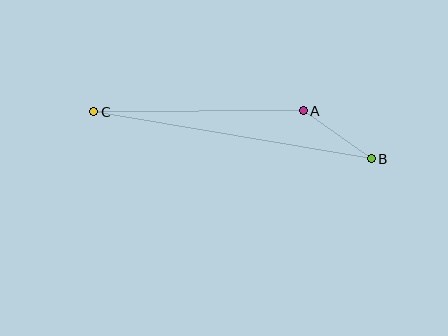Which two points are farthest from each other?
Points B and C are farthest from each other.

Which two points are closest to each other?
Points A and B are closest to each other.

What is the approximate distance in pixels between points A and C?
The distance between A and C is approximately 209 pixels.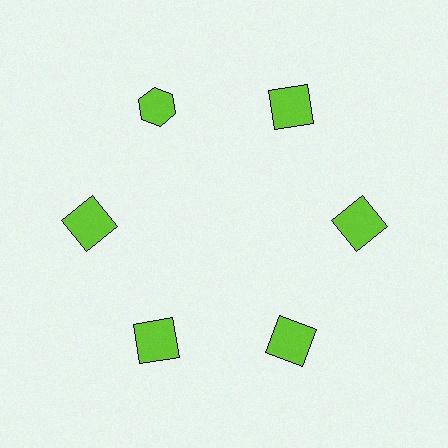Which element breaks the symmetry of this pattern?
The lime hexagon at roughly the 11 o'clock position breaks the symmetry. All other shapes are lime squares.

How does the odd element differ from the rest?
It has a different shape: hexagon instead of square.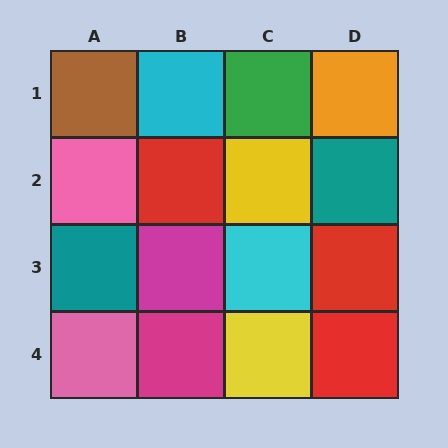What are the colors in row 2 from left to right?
Pink, red, yellow, teal.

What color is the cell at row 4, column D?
Red.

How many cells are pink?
2 cells are pink.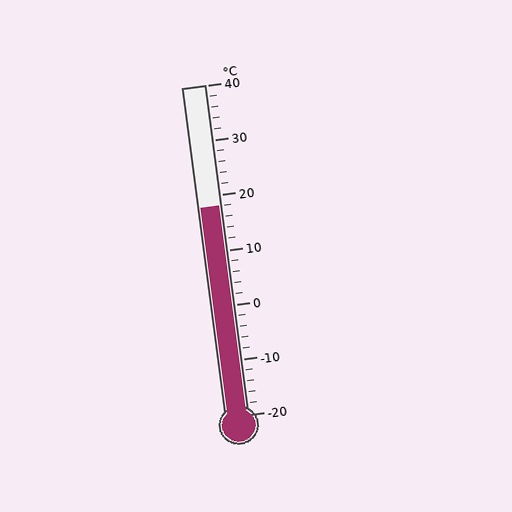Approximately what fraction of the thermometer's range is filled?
The thermometer is filled to approximately 65% of its range.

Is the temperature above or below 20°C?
The temperature is below 20°C.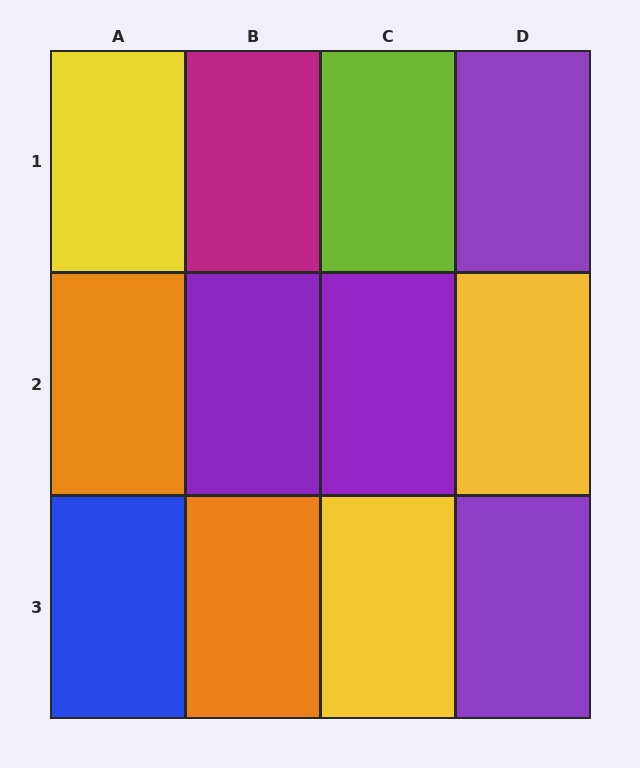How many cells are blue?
1 cell is blue.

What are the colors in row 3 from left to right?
Blue, orange, yellow, purple.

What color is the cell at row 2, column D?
Yellow.